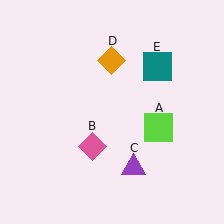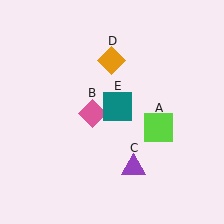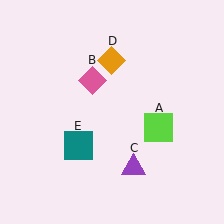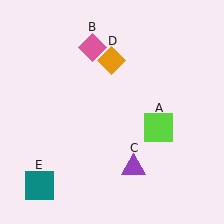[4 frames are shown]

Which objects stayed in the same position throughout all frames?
Lime square (object A) and purple triangle (object C) and orange diamond (object D) remained stationary.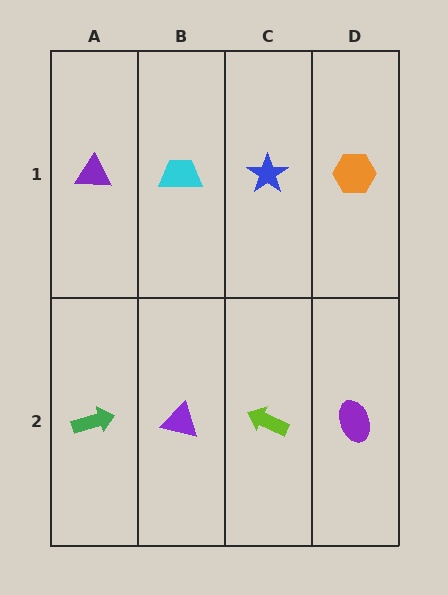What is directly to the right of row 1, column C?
An orange hexagon.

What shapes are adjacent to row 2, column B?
A cyan trapezoid (row 1, column B), a green arrow (row 2, column A), a lime arrow (row 2, column C).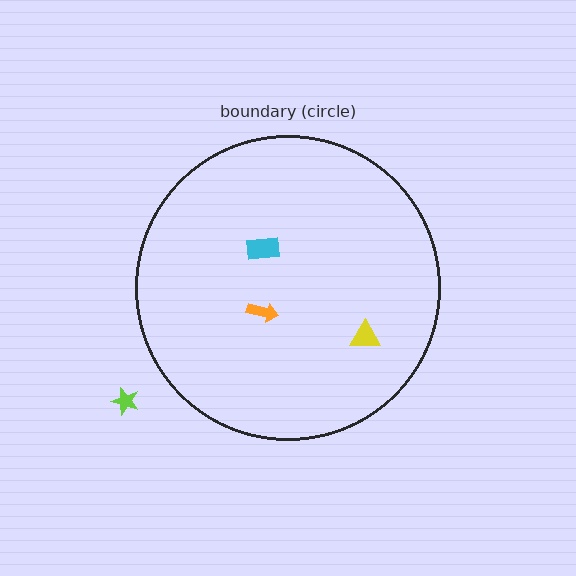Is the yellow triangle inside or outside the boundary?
Inside.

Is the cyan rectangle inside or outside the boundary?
Inside.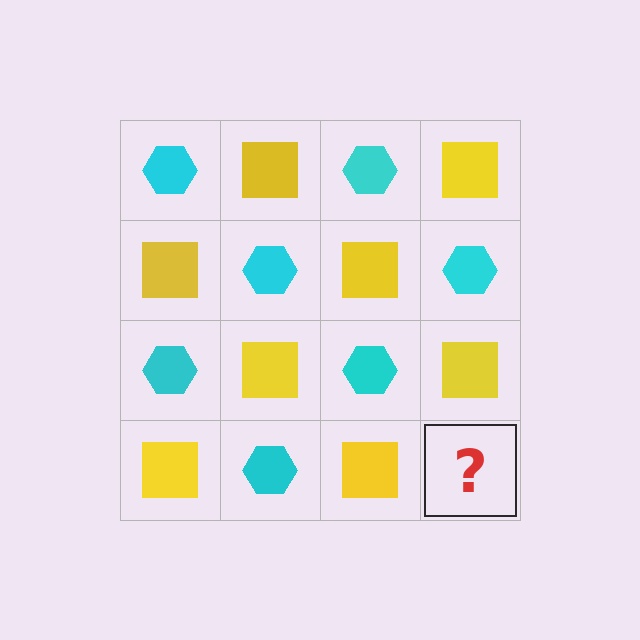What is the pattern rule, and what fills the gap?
The rule is that it alternates cyan hexagon and yellow square in a checkerboard pattern. The gap should be filled with a cyan hexagon.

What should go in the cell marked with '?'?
The missing cell should contain a cyan hexagon.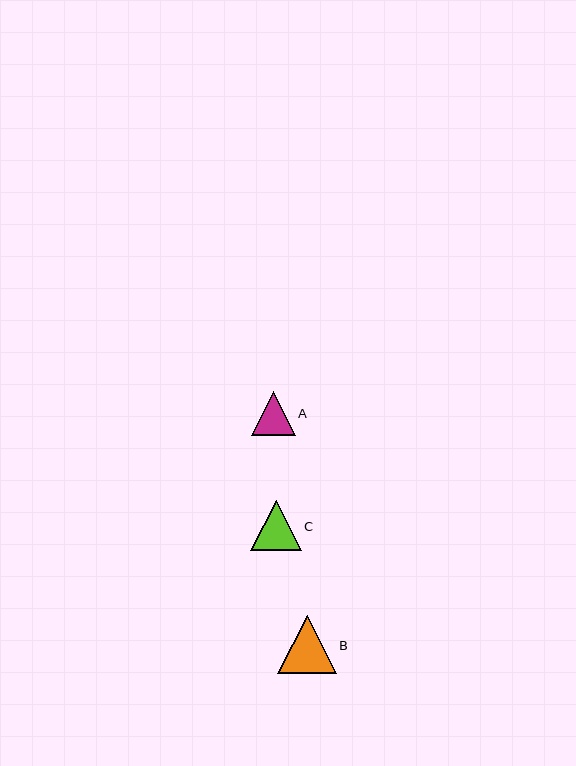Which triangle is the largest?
Triangle B is the largest with a size of approximately 58 pixels.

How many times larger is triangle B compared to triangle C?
Triangle B is approximately 1.2 times the size of triangle C.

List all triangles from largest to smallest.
From largest to smallest: B, C, A.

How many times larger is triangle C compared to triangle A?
Triangle C is approximately 1.1 times the size of triangle A.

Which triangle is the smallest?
Triangle A is the smallest with a size of approximately 44 pixels.